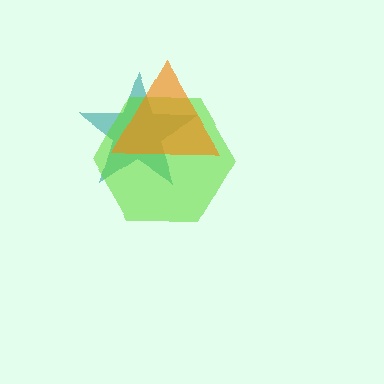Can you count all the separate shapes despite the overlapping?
Yes, there are 3 separate shapes.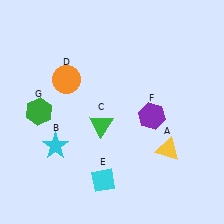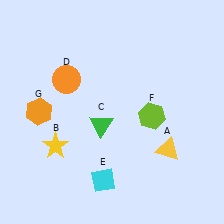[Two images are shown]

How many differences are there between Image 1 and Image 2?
There are 3 differences between the two images.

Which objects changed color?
B changed from cyan to yellow. F changed from purple to lime. G changed from green to orange.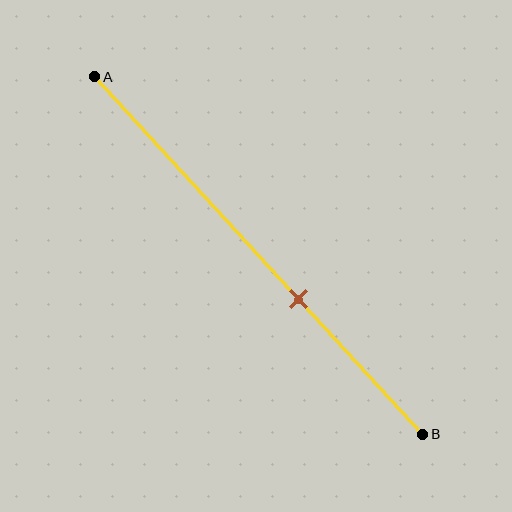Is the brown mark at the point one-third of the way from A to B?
No, the mark is at about 60% from A, not at the 33% one-third point.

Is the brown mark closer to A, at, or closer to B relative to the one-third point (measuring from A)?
The brown mark is closer to point B than the one-third point of segment AB.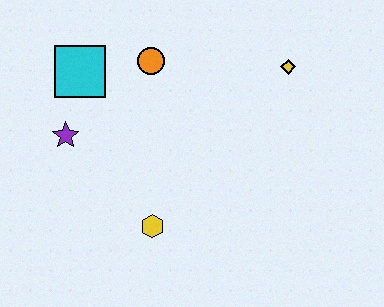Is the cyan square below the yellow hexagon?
No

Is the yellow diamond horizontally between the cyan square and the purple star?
No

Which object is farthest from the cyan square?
The yellow diamond is farthest from the cyan square.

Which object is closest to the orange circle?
The cyan square is closest to the orange circle.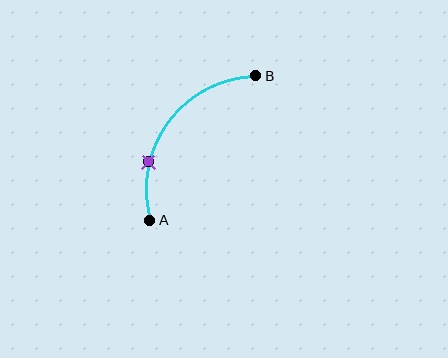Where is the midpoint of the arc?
The arc midpoint is the point on the curve farthest from the straight line joining A and B. It sits above and to the left of that line.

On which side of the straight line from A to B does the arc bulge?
The arc bulges above and to the left of the straight line connecting A and B.